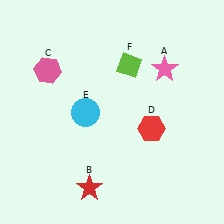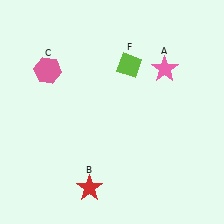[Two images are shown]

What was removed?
The cyan circle (E), the red hexagon (D) were removed in Image 2.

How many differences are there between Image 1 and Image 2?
There are 2 differences between the two images.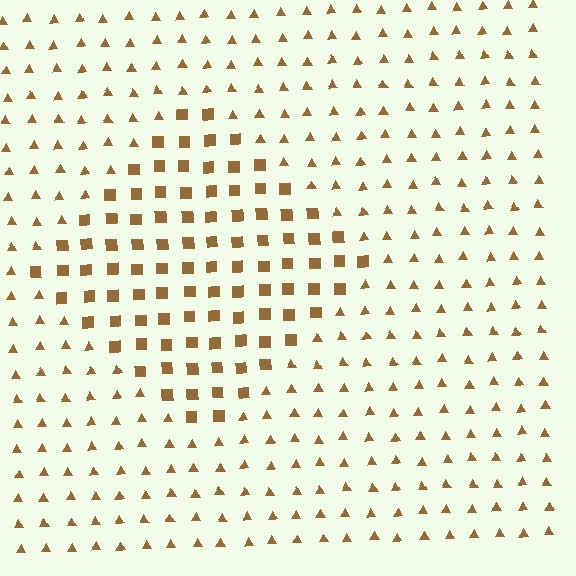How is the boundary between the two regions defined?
The boundary is defined by a change in element shape: squares inside vs. triangles outside. All elements share the same color and spacing.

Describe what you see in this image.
The image is filled with small brown elements arranged in a uniform grid. A diamond-shaped region contains squares, while the surrounding area contains triangles. The boundary is defined purely by the change in element shape.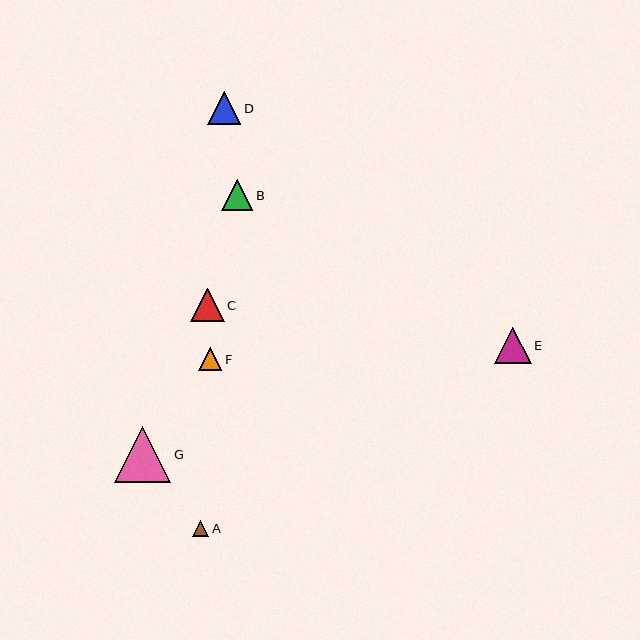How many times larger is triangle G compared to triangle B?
Triangle G is approximately 1.8 times the size of triangle B.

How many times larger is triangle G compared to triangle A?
Triangle G is approximately 3.5 times the size of triangle A.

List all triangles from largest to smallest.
From largest to smallest: G, E, D, C, B, F, A.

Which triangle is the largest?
Triangle G is the largest with a size of approximately 56 pixels.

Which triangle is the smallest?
Triangle A is the smallest with a size of approximately 16 pixels.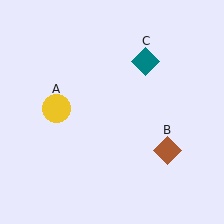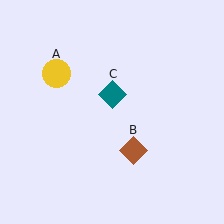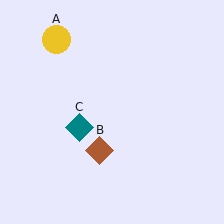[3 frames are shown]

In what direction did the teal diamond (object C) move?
The teal diamond (object C) moved down and to the left.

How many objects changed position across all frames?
3 objects changed position: yellow circle (object A), brown diamond (object B), teal diamond (object C).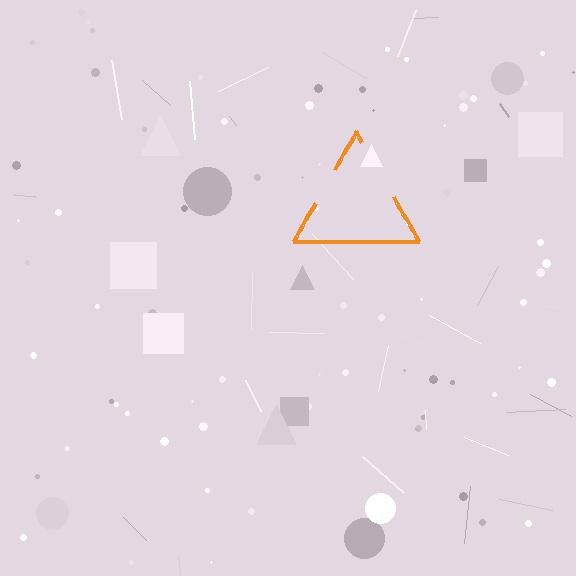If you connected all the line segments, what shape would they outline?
They would outline a triangle.